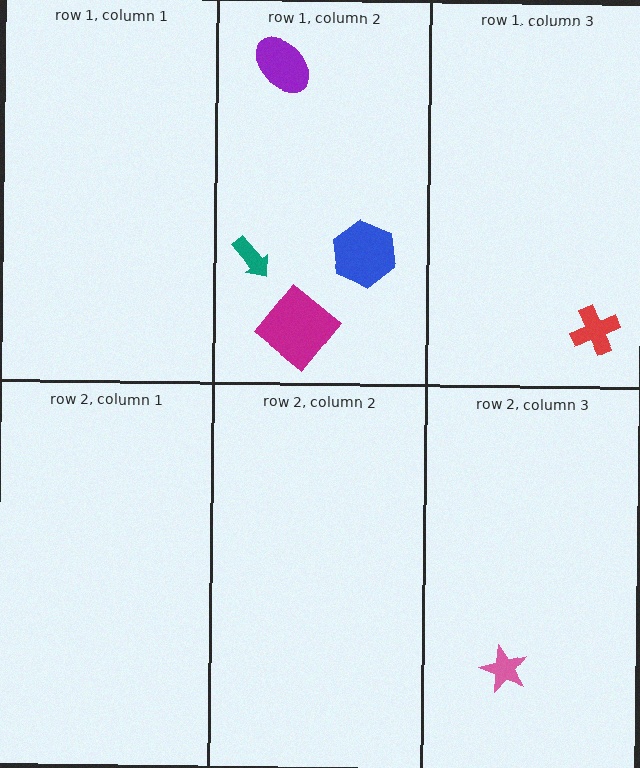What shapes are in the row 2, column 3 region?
The pink star.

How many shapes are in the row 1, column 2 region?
4.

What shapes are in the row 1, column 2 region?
The teal arrow, the blue hexagon, the purple ellipse, the magenta diamond.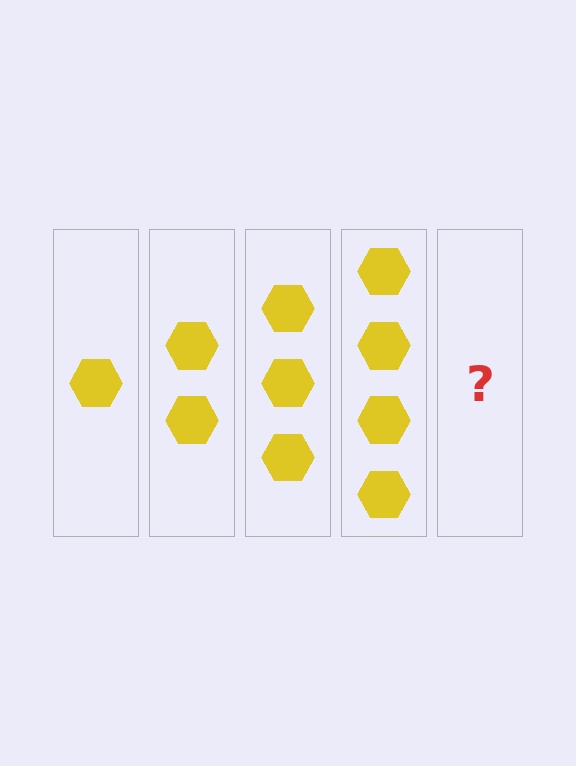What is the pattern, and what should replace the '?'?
The pattern is that each step adds one more hexagon. The '?' should be 5 hexagons.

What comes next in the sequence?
The next element should be 5 hexagons.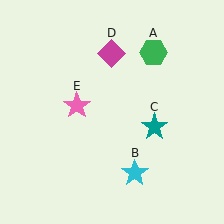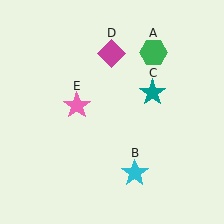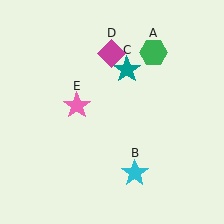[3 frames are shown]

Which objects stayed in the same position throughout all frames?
Green hexagon (object A) and cyan star (object B) and magenta diamond (object D) and pink star (object E) remained stationary.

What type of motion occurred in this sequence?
The teal star (object C) rotated counterclockwise around the center of the scene.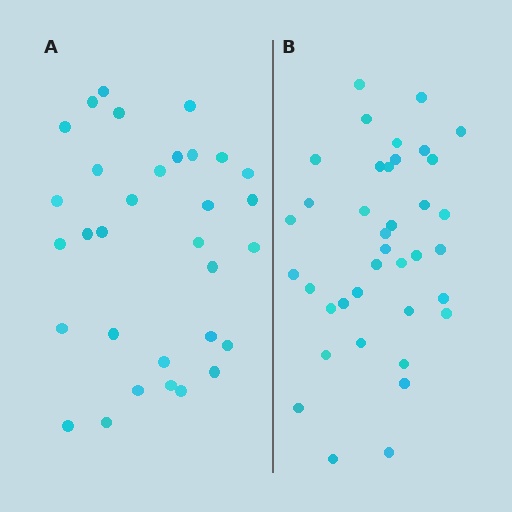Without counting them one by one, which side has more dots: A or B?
Region B (the right region) has more dots.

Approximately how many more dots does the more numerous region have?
Region B has about 6 more dots than region A.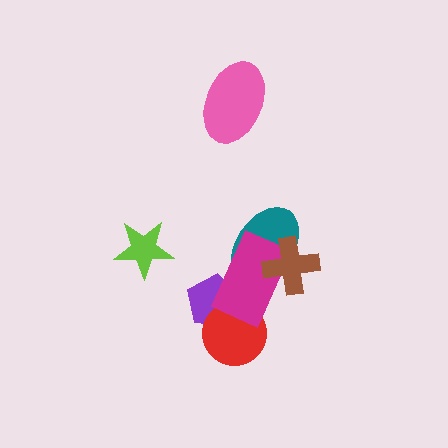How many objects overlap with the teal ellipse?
2 objects overlap with the teal ellipse.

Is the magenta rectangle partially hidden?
Yes, it is partially covered by another shape.